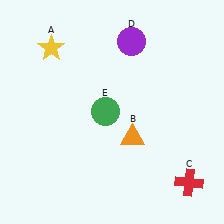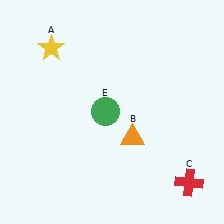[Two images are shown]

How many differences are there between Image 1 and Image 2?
There is 1 difference between the two images.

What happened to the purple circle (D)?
The purple circle (D) was removed in Image 2. It was in the top-right area of Image 1.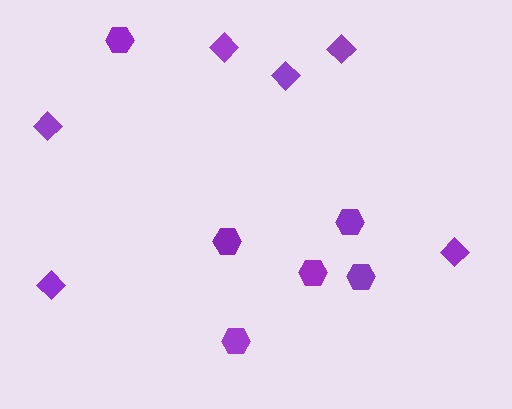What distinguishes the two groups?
There are 2 groups: one group of diamonds (6) and one group of hexagons (6).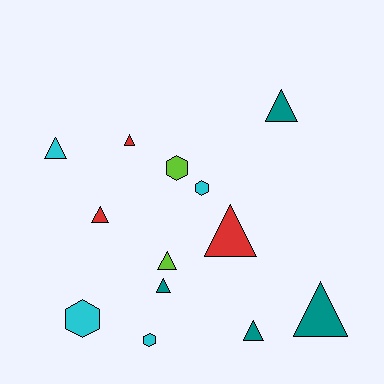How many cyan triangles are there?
There is 1 cyan triangle.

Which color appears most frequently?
Teal, with 4 objects.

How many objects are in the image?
There are 13 objects.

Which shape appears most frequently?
Triangle, with 9 objects.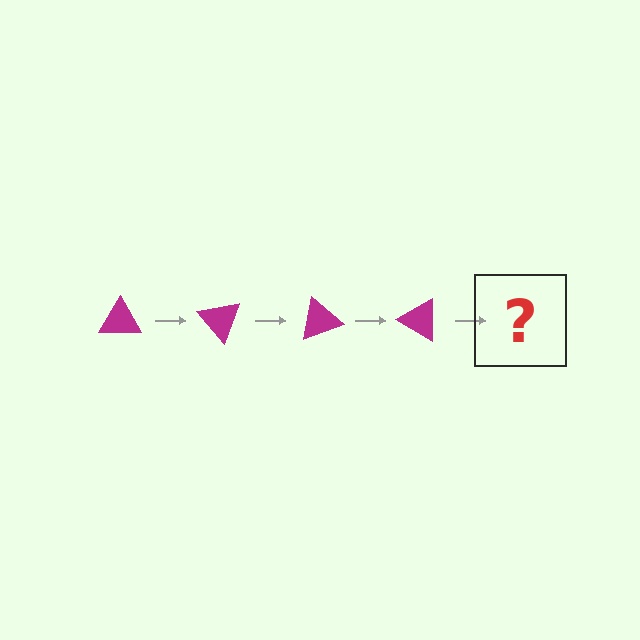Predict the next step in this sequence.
The next step is a magenta triangle rotated 200 degrees.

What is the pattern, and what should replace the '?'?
The pattern is that the triangle rotates 50 degrees each step. The '?' should be a magenta triangle rotated 200 degrees.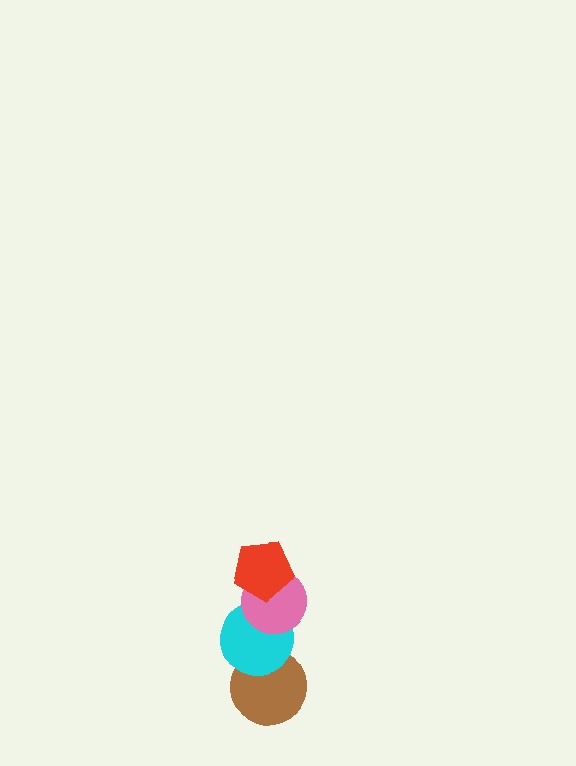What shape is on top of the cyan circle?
The pink circle is on top of the cyan circle.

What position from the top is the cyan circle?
The cyan circle is 3rd from the top.